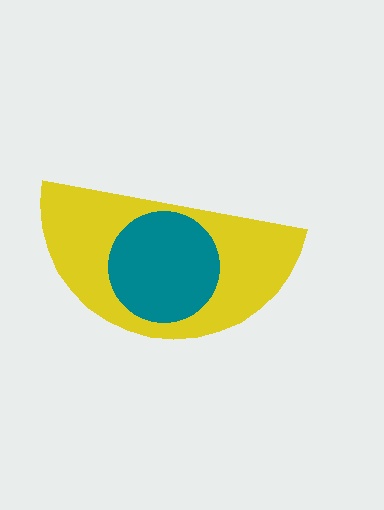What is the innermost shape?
The teal circle.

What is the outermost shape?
The yellow semicircle.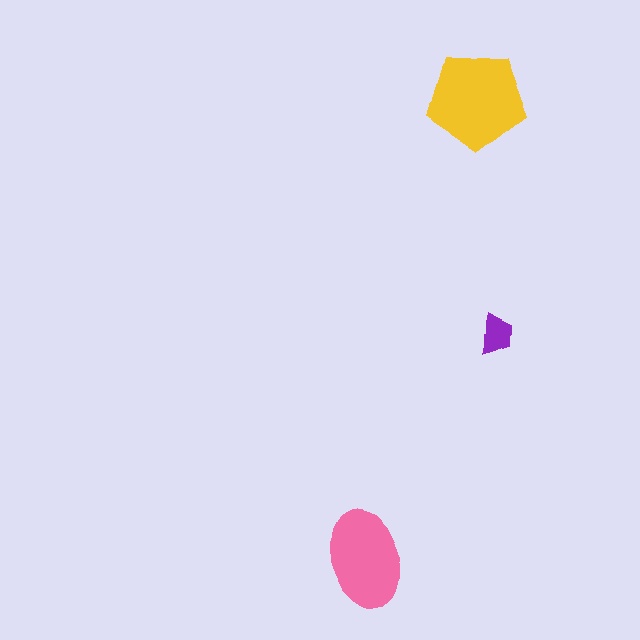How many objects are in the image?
There are 3 objects in the image.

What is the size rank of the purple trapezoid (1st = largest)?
3rd.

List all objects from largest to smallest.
The yellow pentagon, the pink ellipse, the purple trapezoid.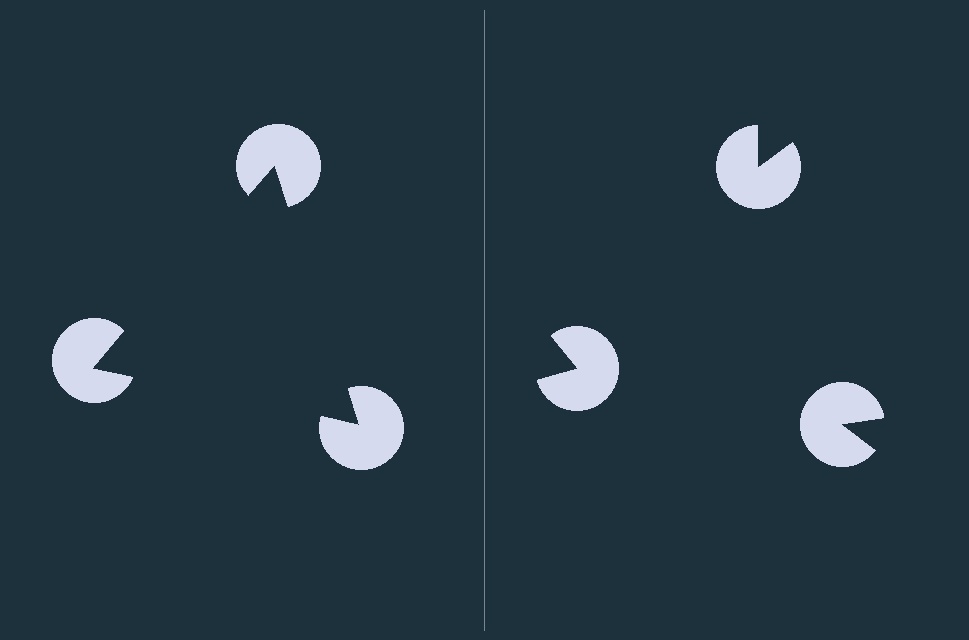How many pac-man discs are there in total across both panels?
6 — 3 on each side.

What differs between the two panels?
The pac-man discs are positioned identically on both sides; only the wedge orientations differ. On the left they align to a triangle; on the right they are misaligned.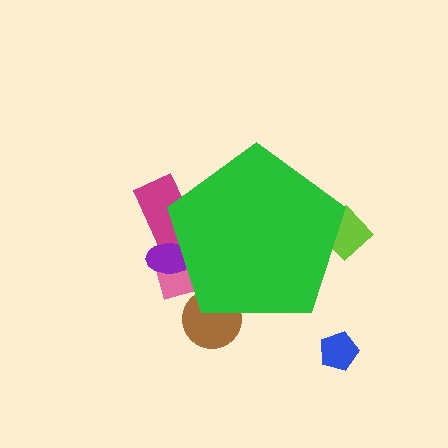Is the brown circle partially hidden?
Yes, the brown circle is partially hidden behind the green pentagon.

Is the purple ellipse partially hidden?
Yes, the purple ellipse is partially hidden behind the green pentagon.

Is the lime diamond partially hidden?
Yes, the lime diamond is partially hidden behind the green pentagon.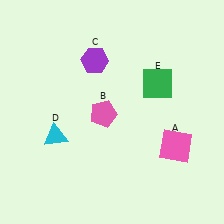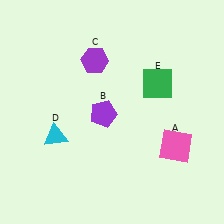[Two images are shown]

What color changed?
The pentagon (B) changed from pink in Image 1 to purple in Image 2.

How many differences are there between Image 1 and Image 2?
There is 1 difference between the two images.